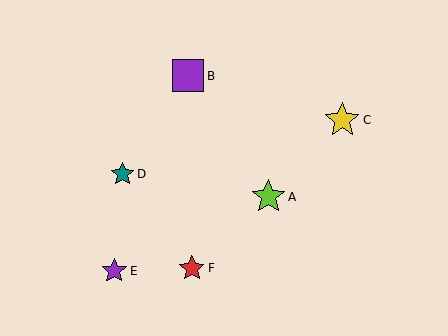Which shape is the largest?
The yellow star (labeled C) is the largest.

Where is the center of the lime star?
The center of the lime star is at (268, 197).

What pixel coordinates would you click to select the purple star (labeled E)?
Click at (114, 271) to select the purple star E.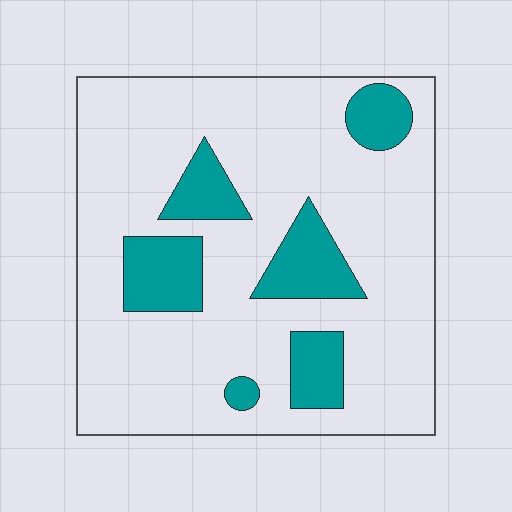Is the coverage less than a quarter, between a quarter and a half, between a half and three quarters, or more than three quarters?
Less than a quarter.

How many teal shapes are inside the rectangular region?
6.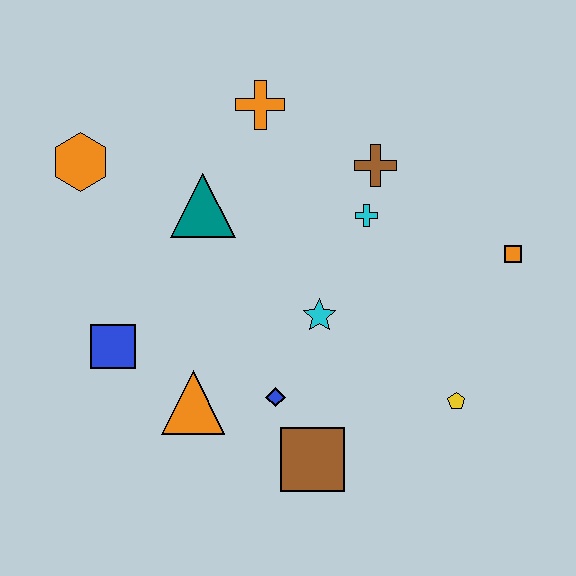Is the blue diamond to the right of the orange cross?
Yes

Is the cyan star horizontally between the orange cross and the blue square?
No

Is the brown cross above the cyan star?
Yes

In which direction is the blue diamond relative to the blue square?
The blue diamond is to the right of the blue square.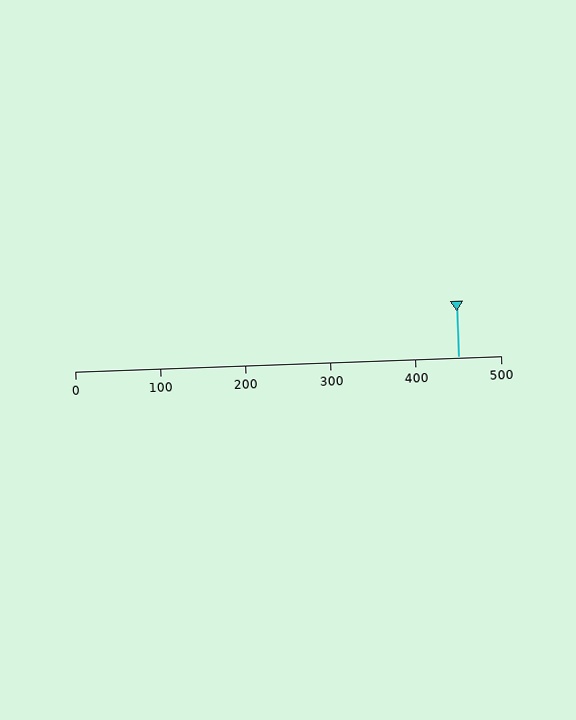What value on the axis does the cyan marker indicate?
The marker indicates approximately 450.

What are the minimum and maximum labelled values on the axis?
The axis runs from 0 to 500.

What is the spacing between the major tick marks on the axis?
The major ticks are spaced 100 apart.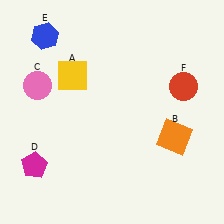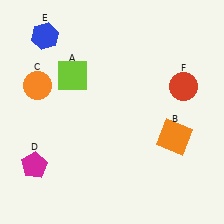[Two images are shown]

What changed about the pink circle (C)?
In Image 1, C is pink. In Image 2, it changed to orange.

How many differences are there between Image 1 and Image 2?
There are 2 differences between the two images.